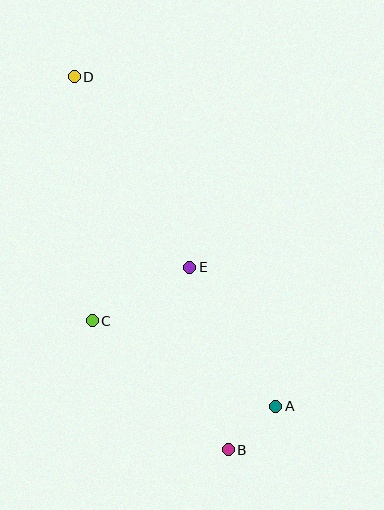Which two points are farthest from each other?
Points B and D are farthest from each other.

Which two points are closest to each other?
Points A and B are closest to each other.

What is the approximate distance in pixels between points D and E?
The distance between D and E is approximately 223 pixels.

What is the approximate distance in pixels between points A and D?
The distance between A and D is approximately 386 pixels.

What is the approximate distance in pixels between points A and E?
The distance between A and E is approximately 163 pixels.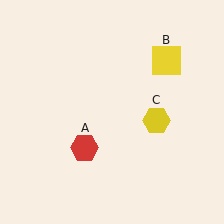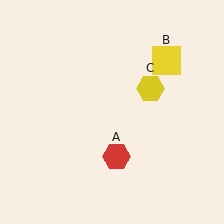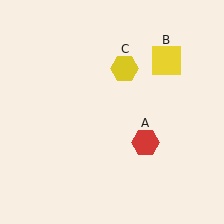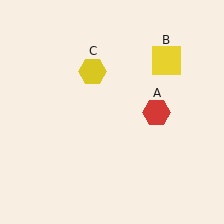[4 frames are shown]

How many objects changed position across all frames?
2 objects changed position: red hexagon (object A), yellow hexagon (object C).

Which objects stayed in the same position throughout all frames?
Yellow square (object B) remained stationary.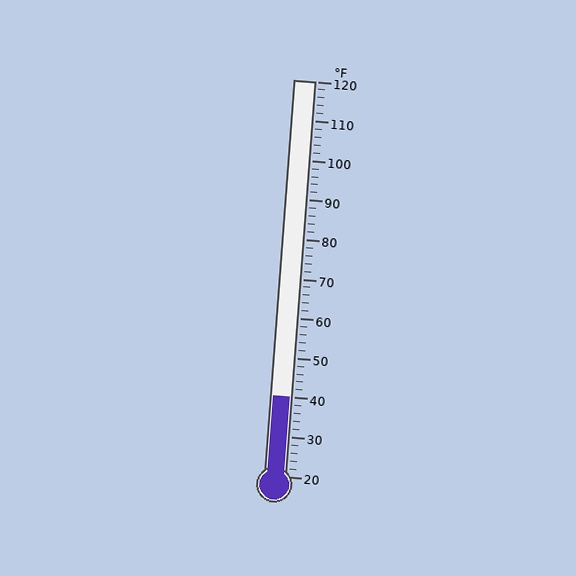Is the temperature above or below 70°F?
The temperature is below 70°F.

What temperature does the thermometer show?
The thermometer shows approximately 40°F.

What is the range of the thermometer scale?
The thermometer scale ranges from 20°F to 120°F.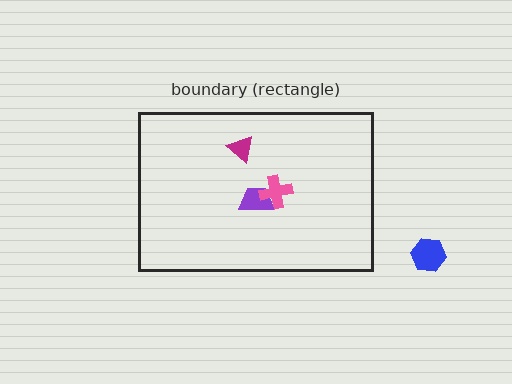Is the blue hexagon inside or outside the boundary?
Outside.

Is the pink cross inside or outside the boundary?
Inside.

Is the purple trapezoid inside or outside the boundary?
Inside.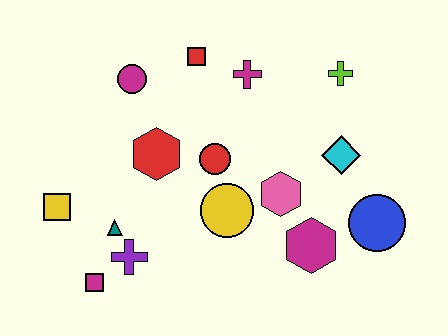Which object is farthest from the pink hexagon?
The yellow square is farthest from the pink hexagon.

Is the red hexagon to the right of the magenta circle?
Yes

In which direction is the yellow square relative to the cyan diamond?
The yellow square is to the left of the cyan diamond.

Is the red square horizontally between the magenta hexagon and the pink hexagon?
No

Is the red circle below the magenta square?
No